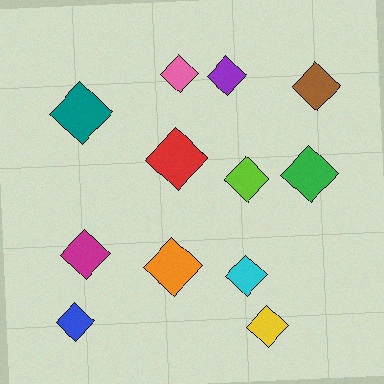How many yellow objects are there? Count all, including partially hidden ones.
There is 1 yellow object.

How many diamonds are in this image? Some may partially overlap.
There are 12 diamonds.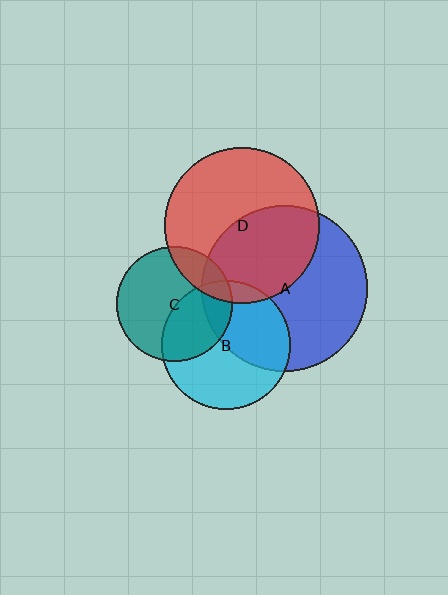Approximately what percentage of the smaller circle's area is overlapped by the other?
Approximately 45%.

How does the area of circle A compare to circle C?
Approximately 2.1 times.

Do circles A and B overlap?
Yes.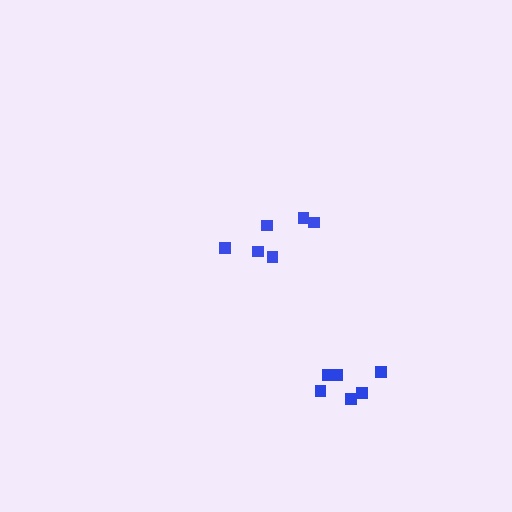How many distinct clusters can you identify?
There are 2 distinct clusters.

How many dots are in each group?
Group 1: 6 dots, Group 2: 6 dots (12 total).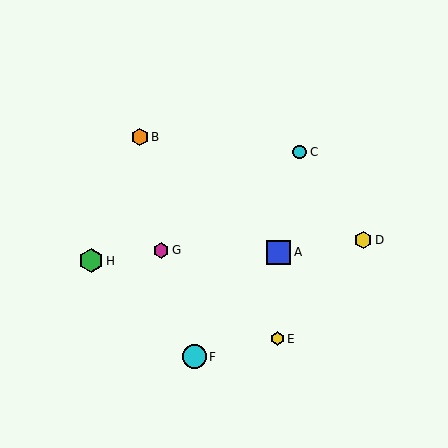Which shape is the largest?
The green hexagon (labeled H) is the largest.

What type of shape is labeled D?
Shape D is a yellow hexagon.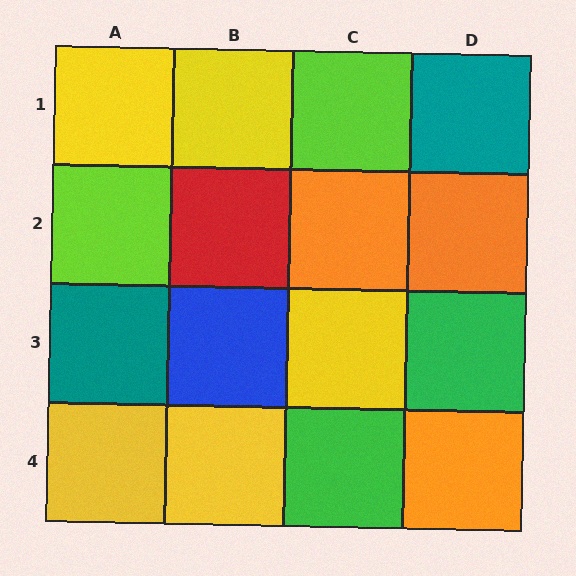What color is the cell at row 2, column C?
Orange.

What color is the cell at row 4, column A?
Yellow.